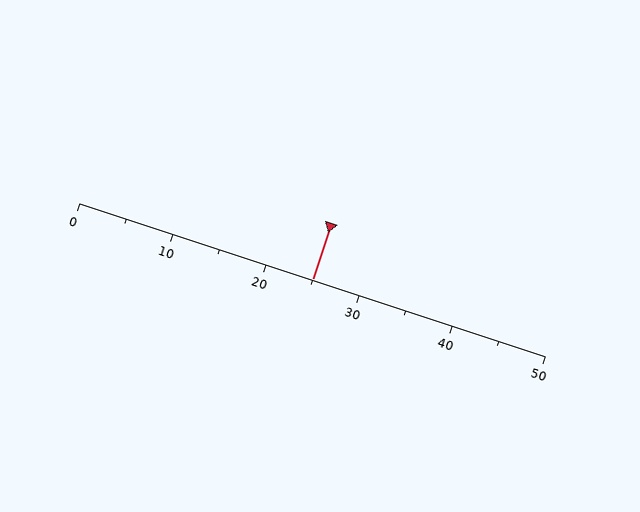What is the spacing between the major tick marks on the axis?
The major ticks are spaced 10 apart.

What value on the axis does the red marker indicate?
The marker indicates approximately 25.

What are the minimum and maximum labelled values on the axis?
The axis runs from 0 to 50.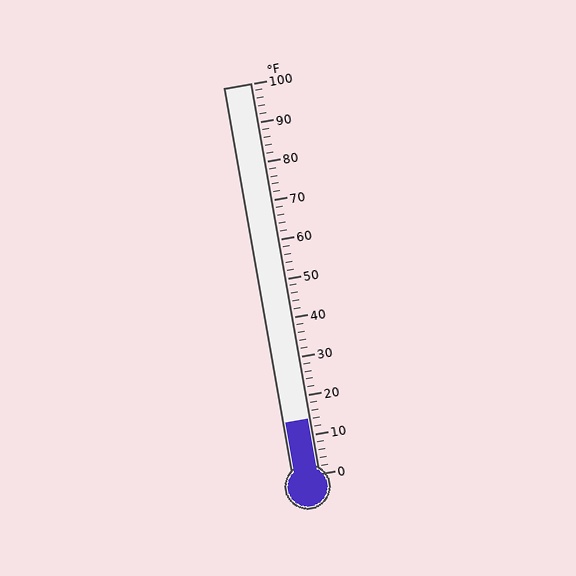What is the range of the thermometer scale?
The thermometer scale ranges from 0°F to 100°F.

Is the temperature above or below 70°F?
The temperature is below 70°F.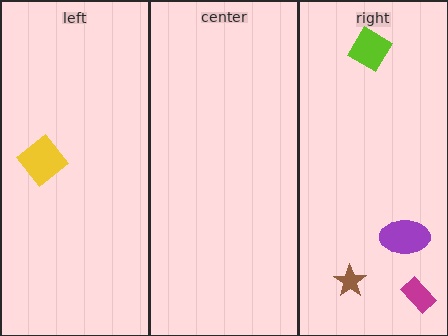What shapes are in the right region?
The lime diamond, the magenta rectangle, the purple ellipse, the brown star.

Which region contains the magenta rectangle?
The right region.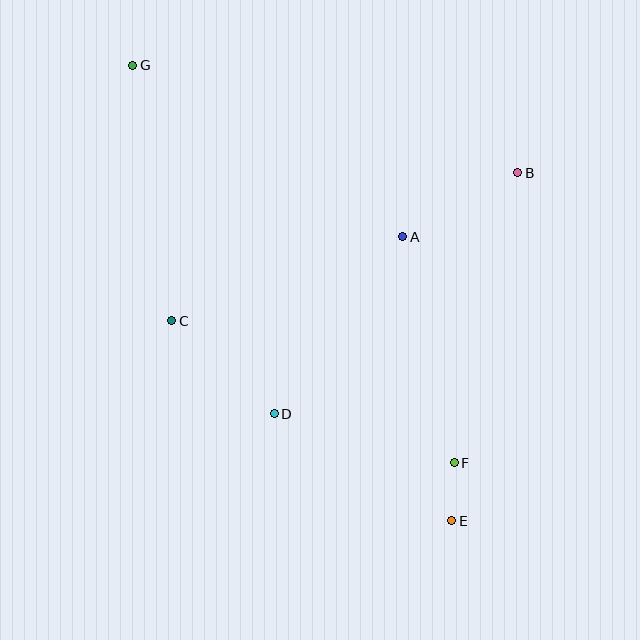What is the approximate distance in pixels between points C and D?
The distance between C and D is approximately 139 pixels.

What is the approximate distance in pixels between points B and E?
The distance between B and E is approximately 354 pixels.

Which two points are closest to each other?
Points E and F are closest to each other.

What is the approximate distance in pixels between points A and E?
The distance between A and E is approximately 288 pixels.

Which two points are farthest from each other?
Points E and G are farthest from each other.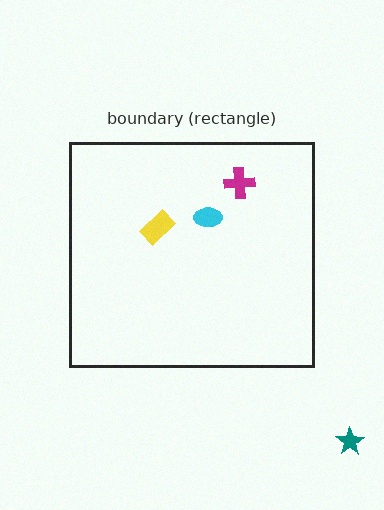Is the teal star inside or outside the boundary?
Outside.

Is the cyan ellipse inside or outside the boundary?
Inside.